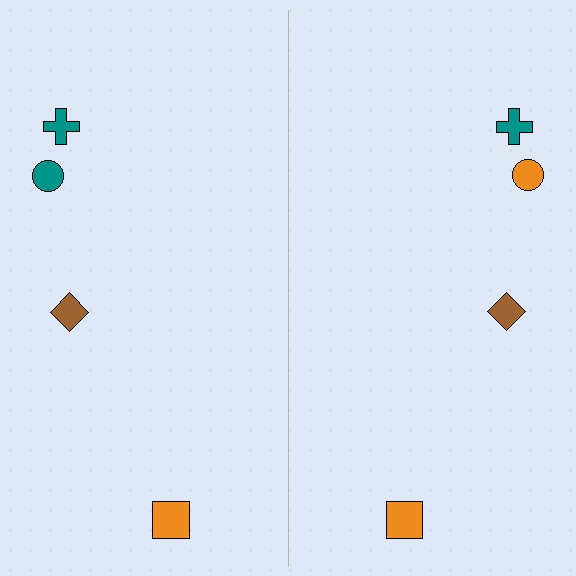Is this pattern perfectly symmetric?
No, the pattern is not perfectly symmetric. The orange circle on the right side breaks the symmetry — its mirror counterpart is teal.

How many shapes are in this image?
There are 8 shapes in this image.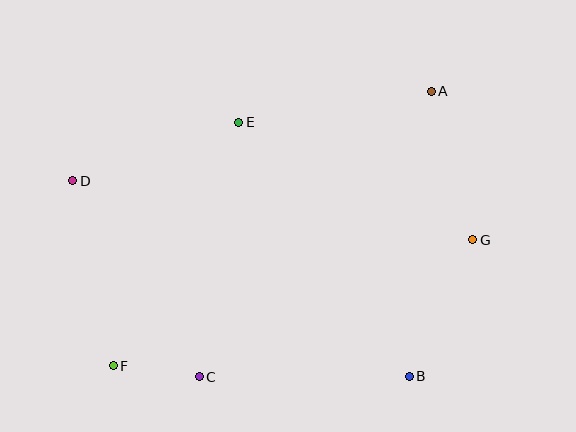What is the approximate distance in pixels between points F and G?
The distance between F and G is approximately 381 pixels.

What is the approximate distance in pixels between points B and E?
The distance between B and E is approximately 306 pixels.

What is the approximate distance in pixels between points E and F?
The distance between E and F is approximately 274 pixels.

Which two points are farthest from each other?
Points A and F are farthest from each other.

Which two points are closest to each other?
Points C and F are closest to each other.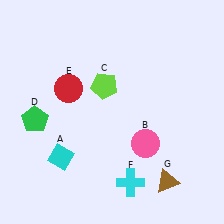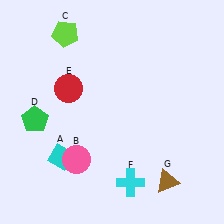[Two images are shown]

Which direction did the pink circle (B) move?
The pink circle (B) moved left.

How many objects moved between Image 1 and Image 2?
2 objects moved between the two images.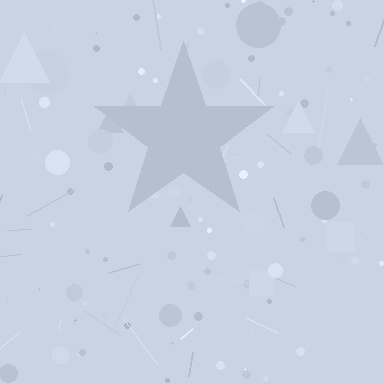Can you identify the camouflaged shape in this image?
The camouflaged shape is a star.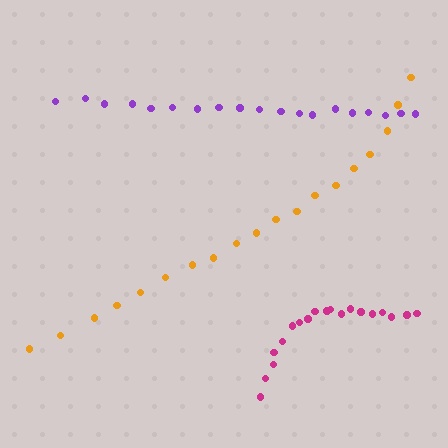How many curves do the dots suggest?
There are 3 distinct paths.